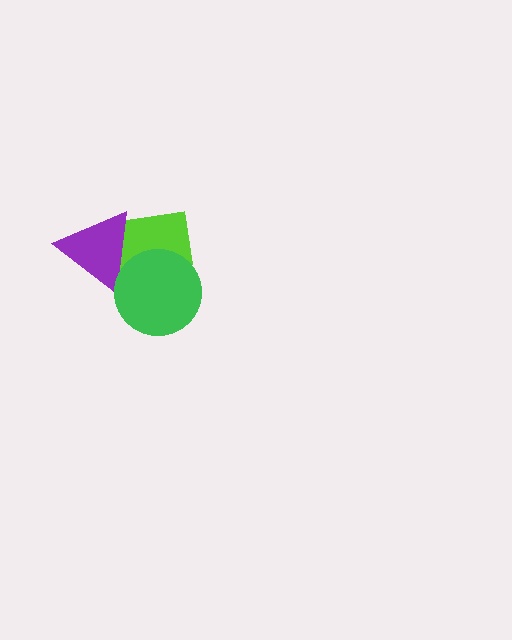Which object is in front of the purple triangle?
The green circle is in front of the purple triangle.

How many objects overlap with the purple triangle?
2 objects overlap with the purple triangle.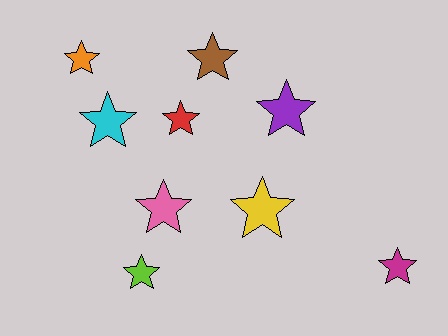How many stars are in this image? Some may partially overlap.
There are 9 stars.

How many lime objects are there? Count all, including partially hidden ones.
There is 1 lime object.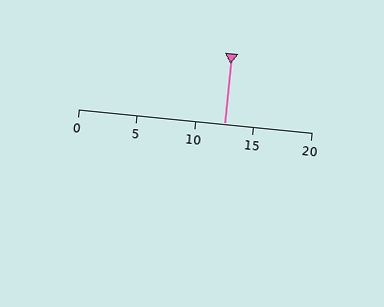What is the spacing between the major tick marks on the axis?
The major ticks are spaced 5 apart.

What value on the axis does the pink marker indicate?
The marker indicates approximately 12.5.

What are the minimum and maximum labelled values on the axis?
The axis runs from 0 to 20.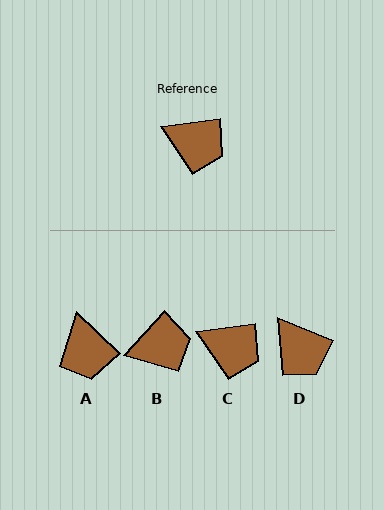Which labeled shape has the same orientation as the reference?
C.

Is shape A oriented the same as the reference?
No, it is off by about 52 degrees.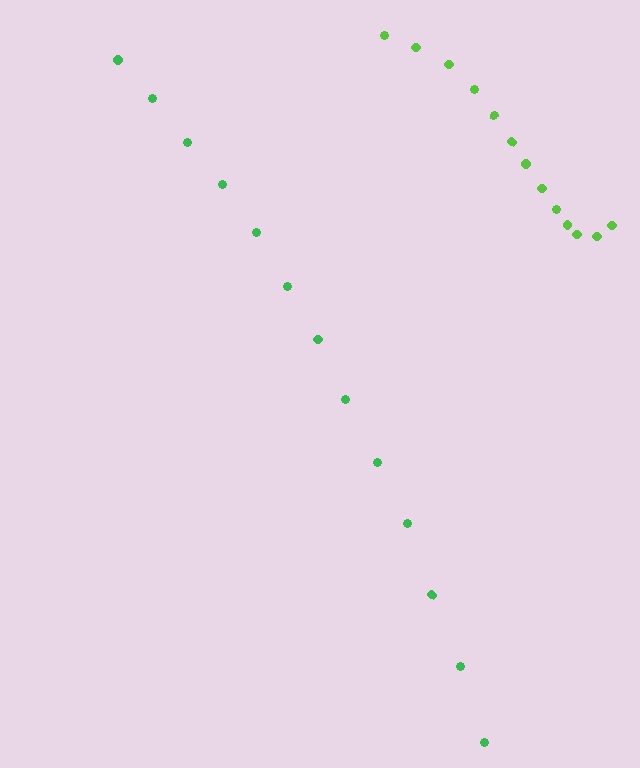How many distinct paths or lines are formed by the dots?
There are 2 distinct paths.